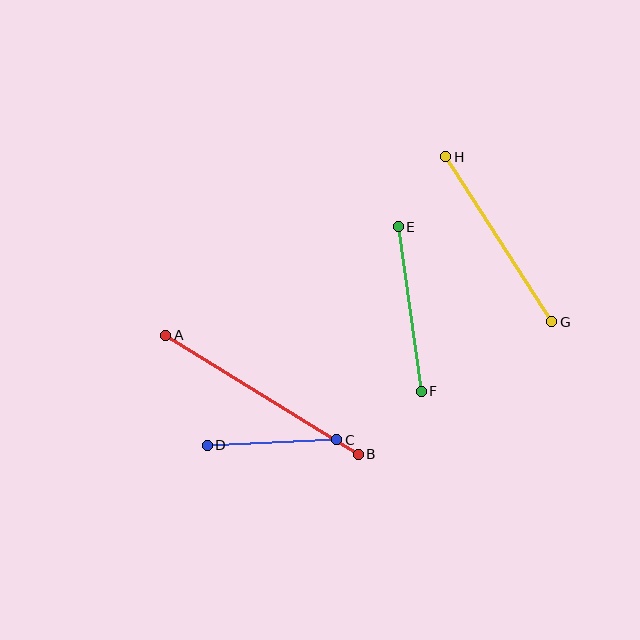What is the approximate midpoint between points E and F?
The midpoint is at approximately (410, 309) pixels.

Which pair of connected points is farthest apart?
Points A and B are farthest apart.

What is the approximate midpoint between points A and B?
The midpoint is at approximately (262, 395) pixels.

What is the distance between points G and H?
The distance is approximately 196 pixels.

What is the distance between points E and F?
The distance is approximately 166 pixels.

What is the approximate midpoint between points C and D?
The midpoint is at approximately (272, 442) pixels.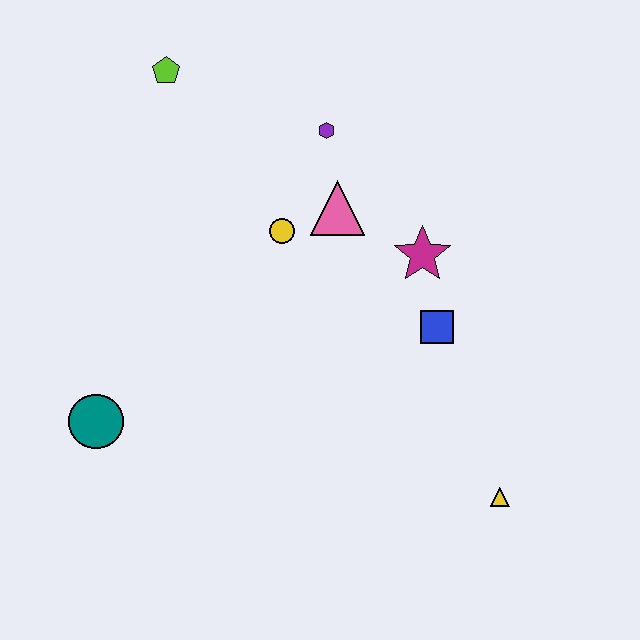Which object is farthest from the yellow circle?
The yellow triangle is farthest from the yellow circle.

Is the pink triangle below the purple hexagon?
Yes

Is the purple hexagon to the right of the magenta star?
No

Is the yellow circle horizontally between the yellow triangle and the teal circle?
Yes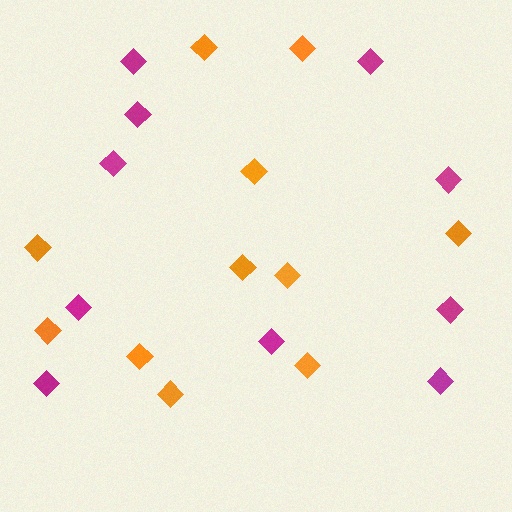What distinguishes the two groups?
There are 2 groups: one group of orange diamonds (11) and one group of magenta diamonds (10).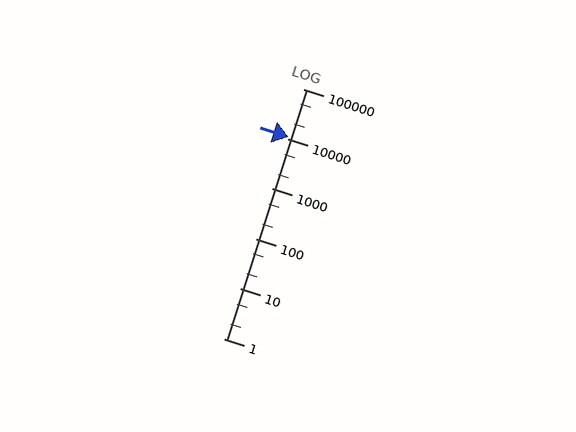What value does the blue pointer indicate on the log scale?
The pointer indicates approximately 11000.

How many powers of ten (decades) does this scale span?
The scale spans 5 decades, from 1 to 100000.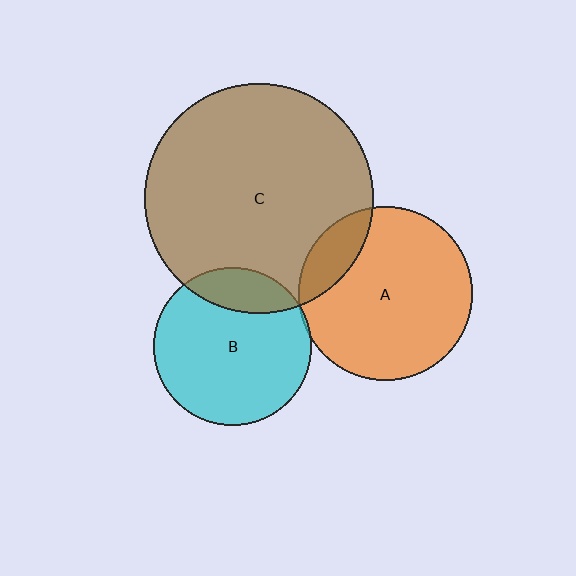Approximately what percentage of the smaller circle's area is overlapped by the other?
Approximately 5%.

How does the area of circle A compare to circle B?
Approximately 1.2 times.